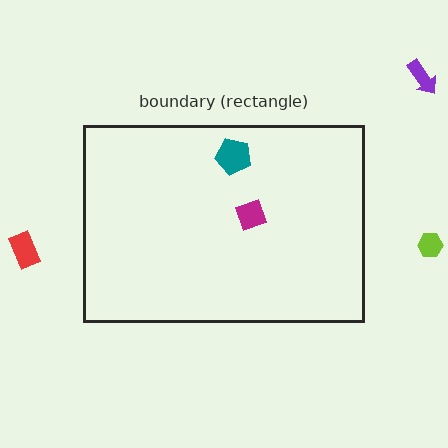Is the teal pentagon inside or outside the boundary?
Inside.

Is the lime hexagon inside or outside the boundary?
Outside.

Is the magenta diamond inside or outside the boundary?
Inside.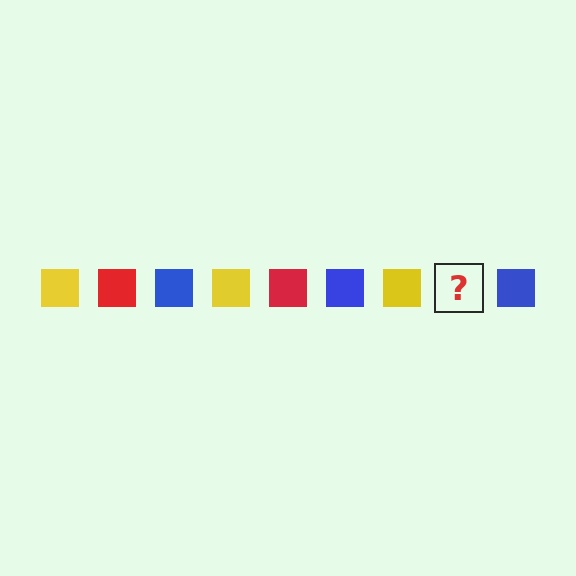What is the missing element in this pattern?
The missing element is a red square.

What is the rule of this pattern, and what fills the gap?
The rule is that the pattern cycles through yellow, red, blue squares. The gap should be filled with a red square.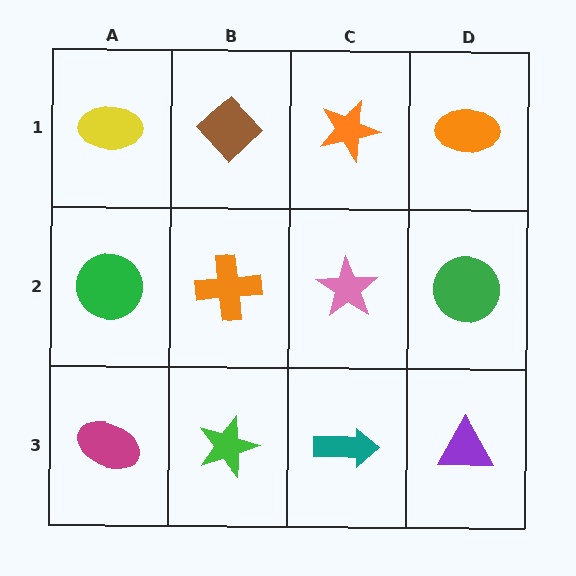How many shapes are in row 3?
4 shapes.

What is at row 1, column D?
An orange ellipse.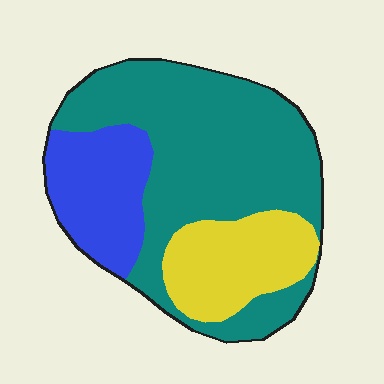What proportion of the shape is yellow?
Yellow takes up about one fifth (1/5) of the shape.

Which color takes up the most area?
Teal, at roughly 60%.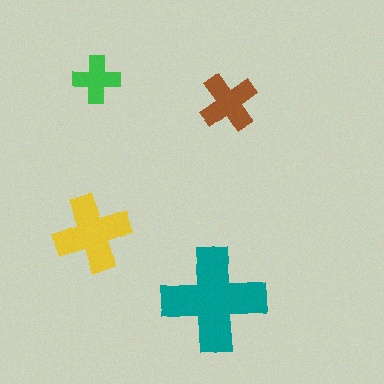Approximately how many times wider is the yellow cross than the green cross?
About 1.5 times wider.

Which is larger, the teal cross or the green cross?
The teal one.